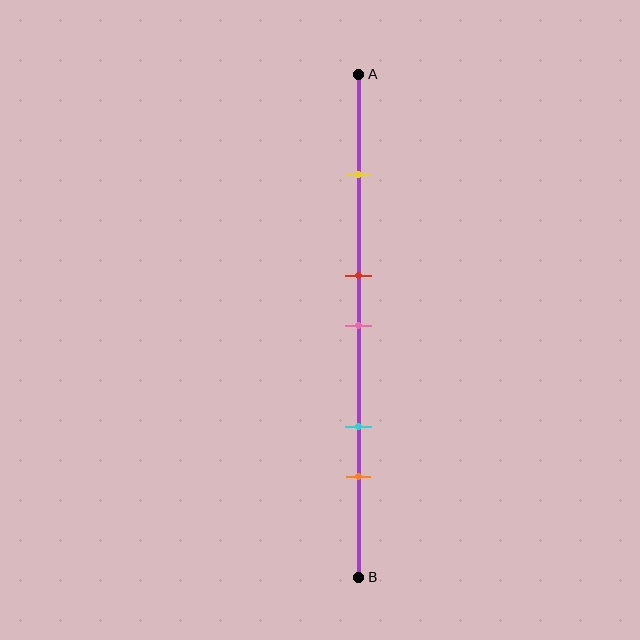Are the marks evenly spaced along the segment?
No, the marks are not evenly spaced.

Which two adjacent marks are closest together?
The red and pink marks are the closest adjacent pair.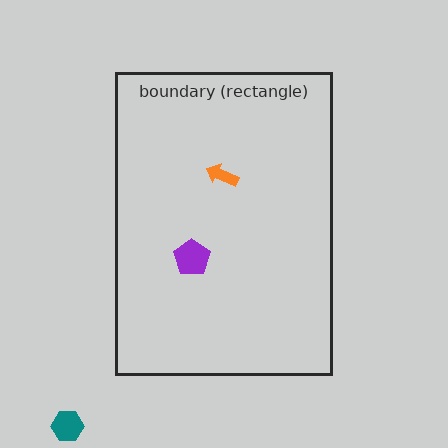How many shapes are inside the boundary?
2 inside, 1 outside.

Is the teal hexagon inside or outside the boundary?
Outside.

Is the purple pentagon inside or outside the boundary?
Inside.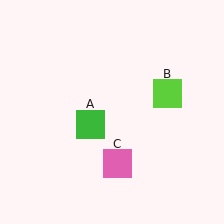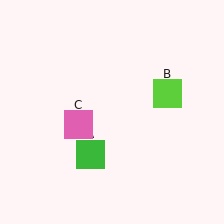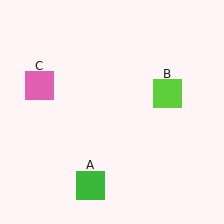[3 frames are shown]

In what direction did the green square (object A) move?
The green square (object A) moved down.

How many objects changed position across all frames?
2 objects changed position: green square (object A), pink square (object C).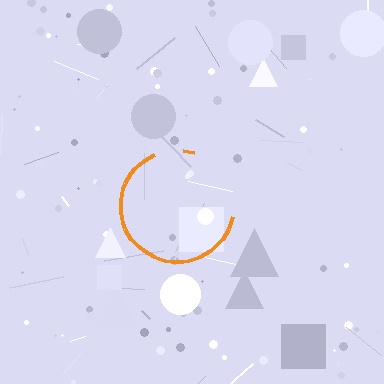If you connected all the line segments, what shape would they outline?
They would outline a circle.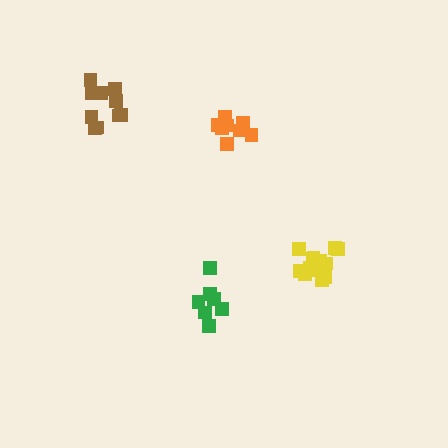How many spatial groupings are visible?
There are 4 spatial groupings.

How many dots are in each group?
Group 1: 7 dots, Group 2: 8 dots, Group 3: 10 dots, Group 4: 13 dots (38 total).